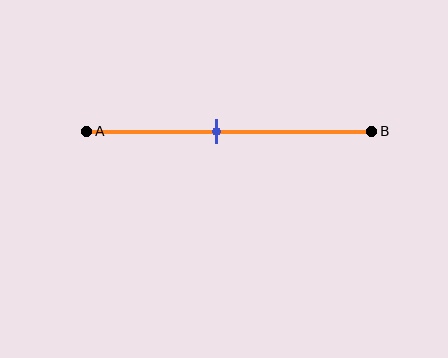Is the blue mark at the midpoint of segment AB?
No, the mark is at about 45% from A, not at the 50% midpoint.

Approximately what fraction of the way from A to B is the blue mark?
The blue mark is approximately 45% of the way from A to B.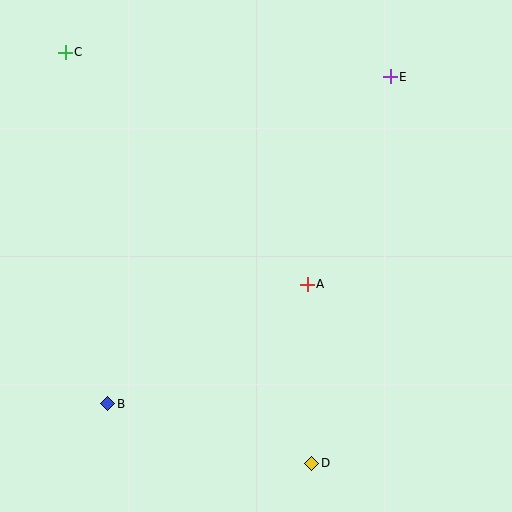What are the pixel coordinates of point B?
Point B is at (108, 404).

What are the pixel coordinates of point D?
Point D is at (312, 463).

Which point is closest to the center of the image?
Point A at (307, 284) is closest to the center.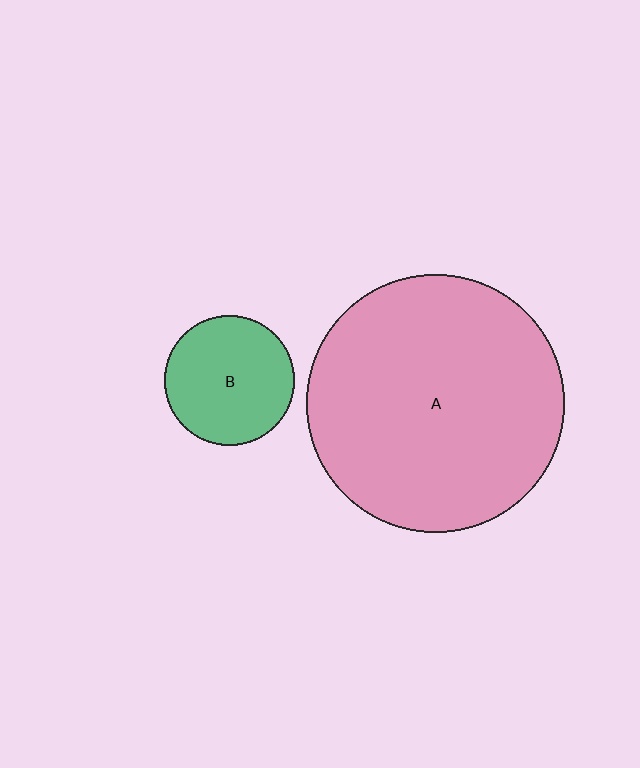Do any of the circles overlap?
No, none of the circles overlap.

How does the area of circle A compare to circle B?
Approximately 3.9 times.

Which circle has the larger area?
Circle A (pink).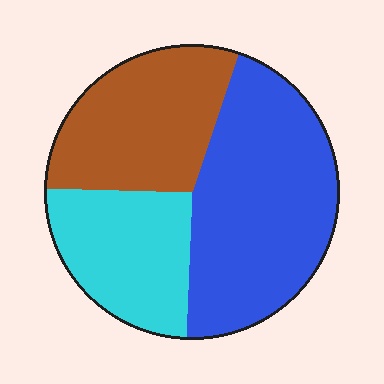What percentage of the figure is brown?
Brown takes up between a sixth and a third of the figure.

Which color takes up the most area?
Blue, at roughly 45%.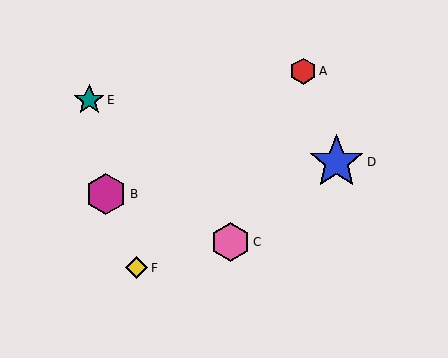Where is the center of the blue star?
The center of the blue star is at (337, 162).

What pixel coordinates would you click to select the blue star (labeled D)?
Click at (337, 162) to select the blue star D.